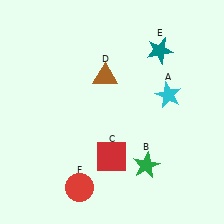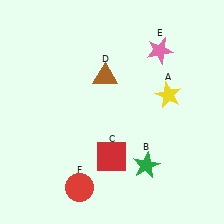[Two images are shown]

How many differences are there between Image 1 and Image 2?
There are 2 differences between the two images.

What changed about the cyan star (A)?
In Image 1, A is cyan. In Image 2, it changed to yellow.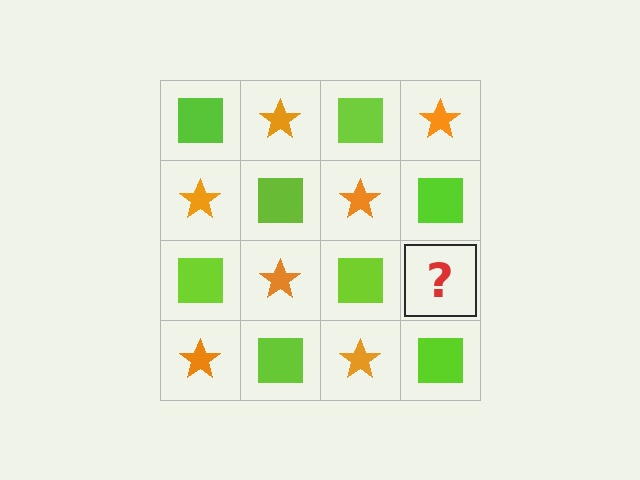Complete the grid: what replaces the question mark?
The question mark should be replaced with an orange star.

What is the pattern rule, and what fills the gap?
The rule is that it alternates lime square and orange star in a checkerboard pattern. The gap should be filled with an orange star.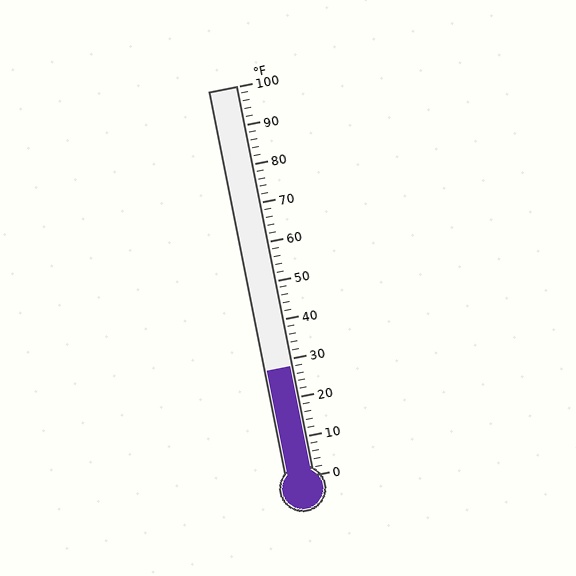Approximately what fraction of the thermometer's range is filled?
The thermometer is filled to approximately 30% of its range.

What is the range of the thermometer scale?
The thermometer scale ranges from 0°F to 100°F.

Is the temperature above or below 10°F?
The temperature is above 10°F.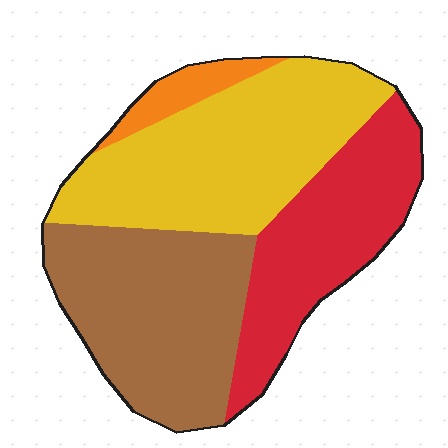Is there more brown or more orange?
Brown.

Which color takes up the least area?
Orange, at roughly 5%.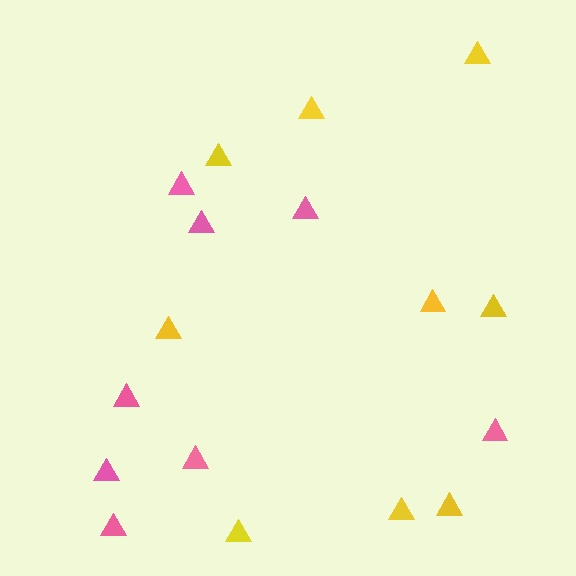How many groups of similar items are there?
There are 2 groups: one group of pink triangles (8) and one group of yellow triangles (9).